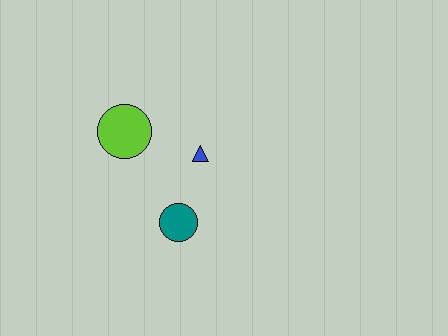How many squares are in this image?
There are no squares.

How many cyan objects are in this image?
There are no cyan objects.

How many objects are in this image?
There are 3 objects.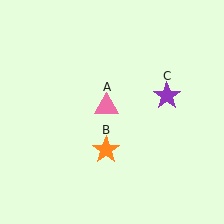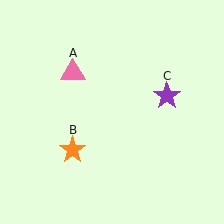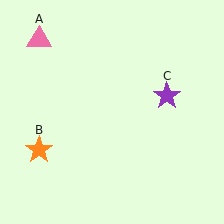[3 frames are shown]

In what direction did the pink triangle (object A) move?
The pink triangle (object A) moved up and to the left.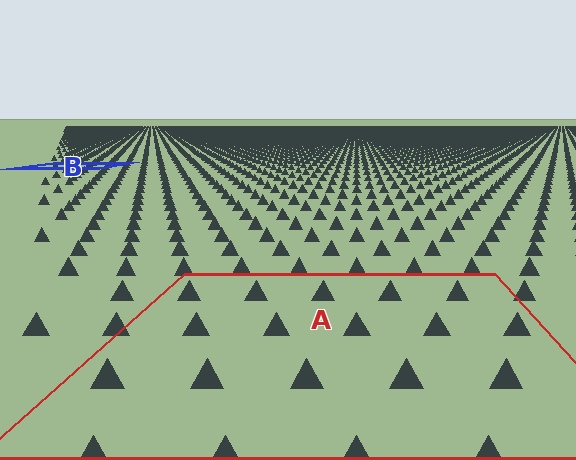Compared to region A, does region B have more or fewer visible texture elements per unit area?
Region B has more texture elements per unit area — they are packed more densely because it is farther away.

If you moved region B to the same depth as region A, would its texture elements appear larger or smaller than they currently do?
They would appear larger. At a closer depth, the same texture elements are projected at a bigger on-screen size.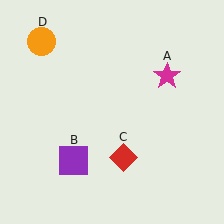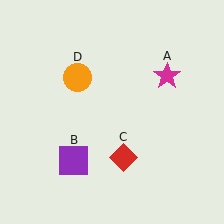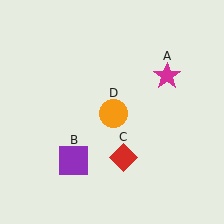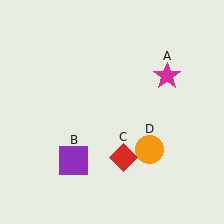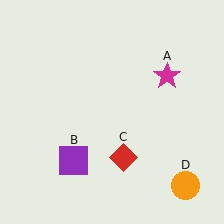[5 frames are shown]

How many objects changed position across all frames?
1 object changed position: orange circle (object D).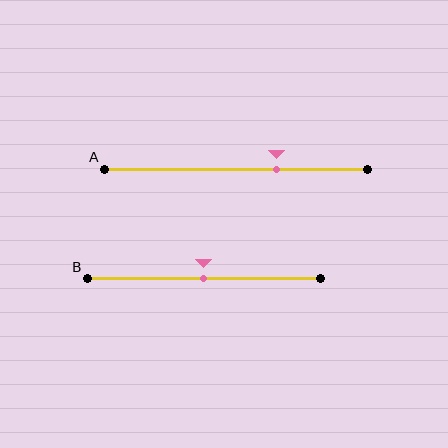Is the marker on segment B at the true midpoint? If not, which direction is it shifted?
Yes, the marker on segment B is at the true midpoint.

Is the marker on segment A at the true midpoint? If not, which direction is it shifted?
No, the marker on segment A is shifted to the right by about 15% of the segment length.